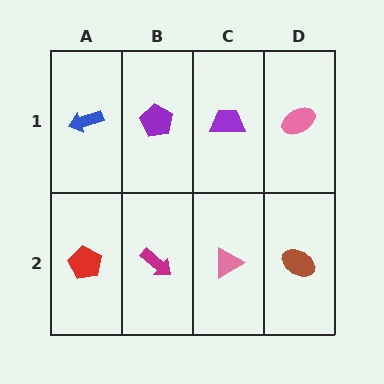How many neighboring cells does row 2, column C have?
3.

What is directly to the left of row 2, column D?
A pink triangle.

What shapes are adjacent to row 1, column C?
A pink triangle (row 2, column C), a purple pentagon (row 1, column B), a pink ellipse (row 1, column D).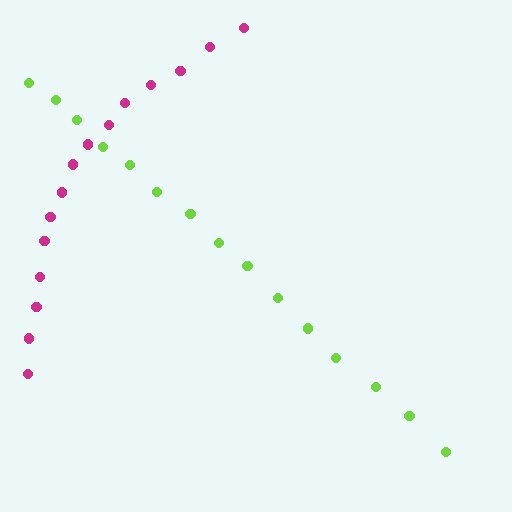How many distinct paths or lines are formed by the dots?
There are 2 distinct paths.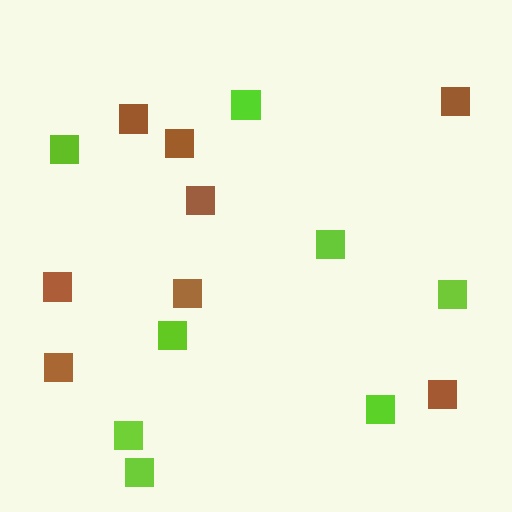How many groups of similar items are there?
There are 2 groups: one group of lime squares (8) and one group of brown squares (8).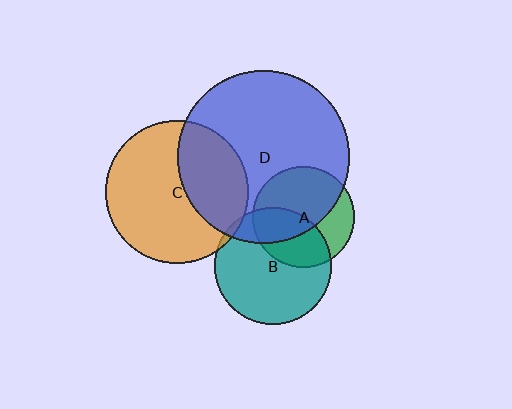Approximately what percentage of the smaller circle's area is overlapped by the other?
Approximately 5%.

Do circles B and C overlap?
Yes.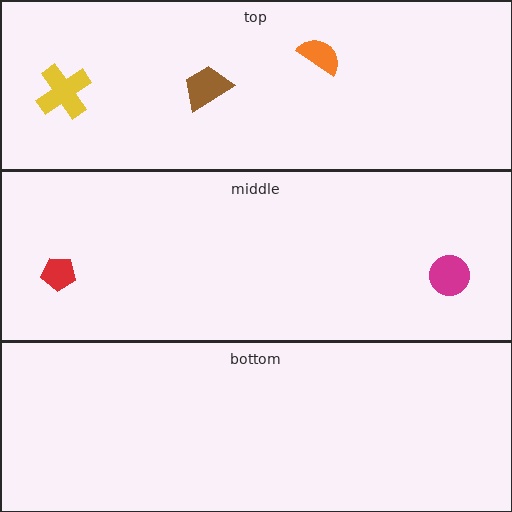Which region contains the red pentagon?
The middle region.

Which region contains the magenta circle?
The middle region.